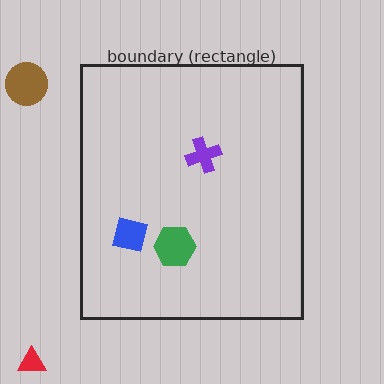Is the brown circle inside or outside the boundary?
Outside.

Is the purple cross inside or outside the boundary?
Inside.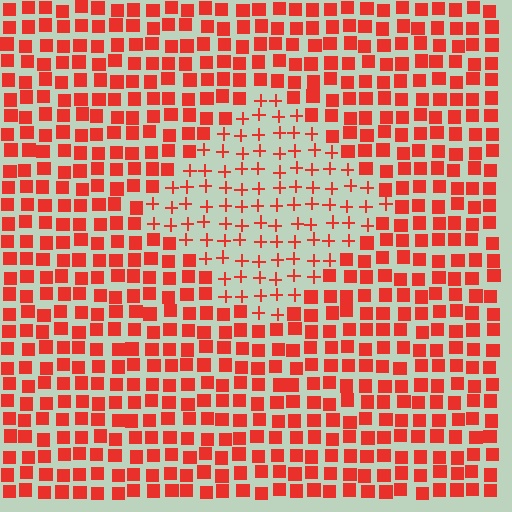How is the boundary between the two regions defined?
The boundary is defined by a change in element shape: plus signs inside vs. squares outside. All elements share the same color and spacing.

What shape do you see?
I see a diamond.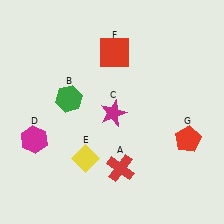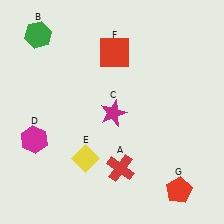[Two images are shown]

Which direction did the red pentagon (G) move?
The red pentagon (G) moved down.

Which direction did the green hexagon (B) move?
The green hexagon (B) moved up.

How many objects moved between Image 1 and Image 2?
2 objects moved between the two images.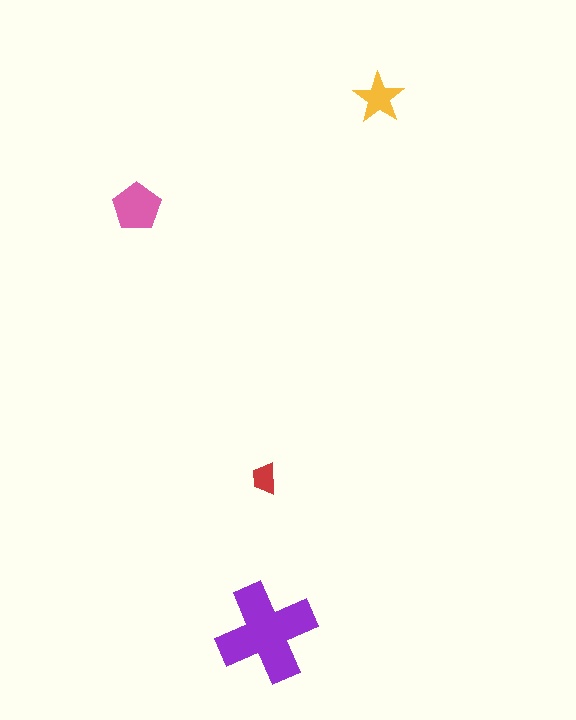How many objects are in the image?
There are 4 objects in the image.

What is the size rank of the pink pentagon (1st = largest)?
2nd.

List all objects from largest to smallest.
The purple cross, the pink pentagon, the yellow star, the red trapezoid.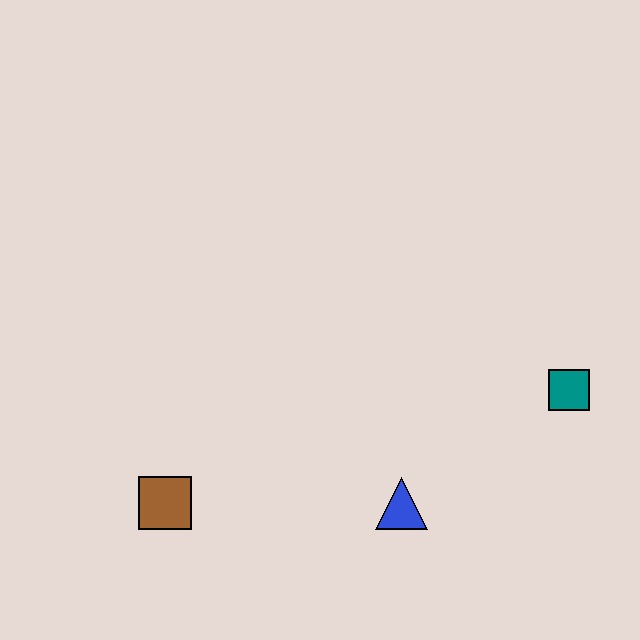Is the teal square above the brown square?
Yes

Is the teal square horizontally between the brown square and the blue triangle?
No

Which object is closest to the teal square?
The blue triangle is closest to the teal square.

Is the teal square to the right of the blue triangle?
Yes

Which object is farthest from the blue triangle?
The brown square is farthest from the blue triangle.